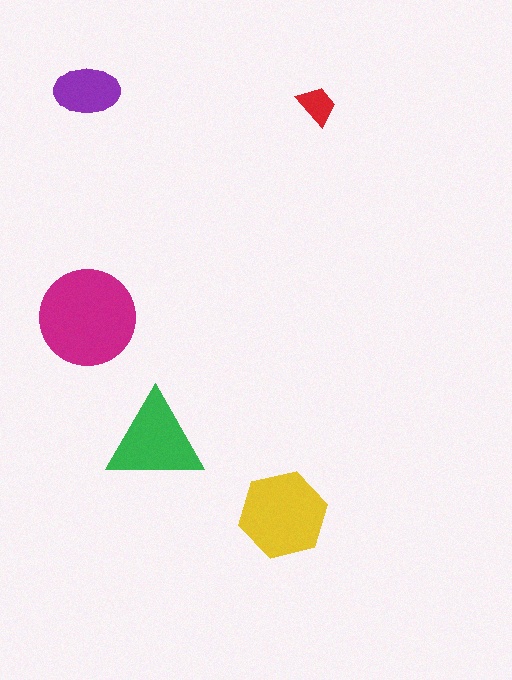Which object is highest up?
The purple ellipse is topmost.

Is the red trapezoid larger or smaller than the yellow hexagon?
Smaller.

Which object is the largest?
The magenta circle.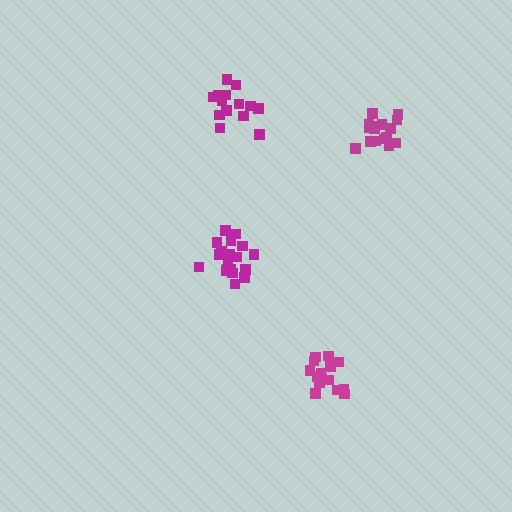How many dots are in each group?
Group 1: 19 dots, Group 2: 16 dots, Group 3: 14 dots, Group 4: 15 dots (64 total).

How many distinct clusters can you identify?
There are 4 distinct clusters.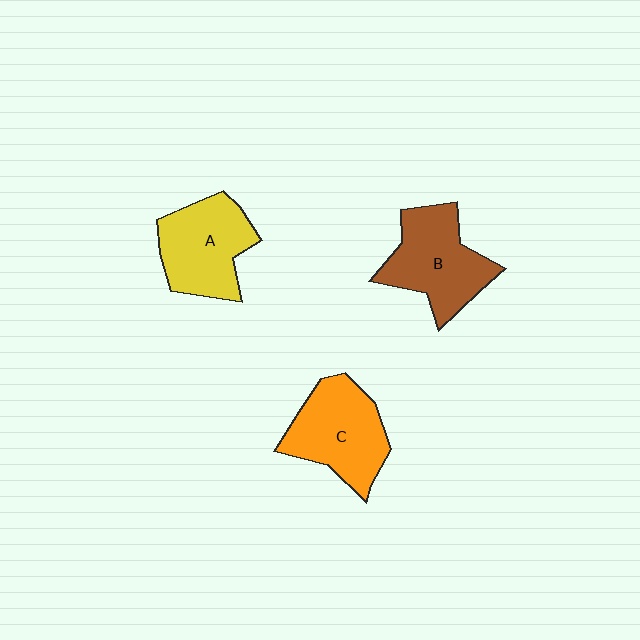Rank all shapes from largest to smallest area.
From largest to smallest: B (brown), C (orange), A (yellow).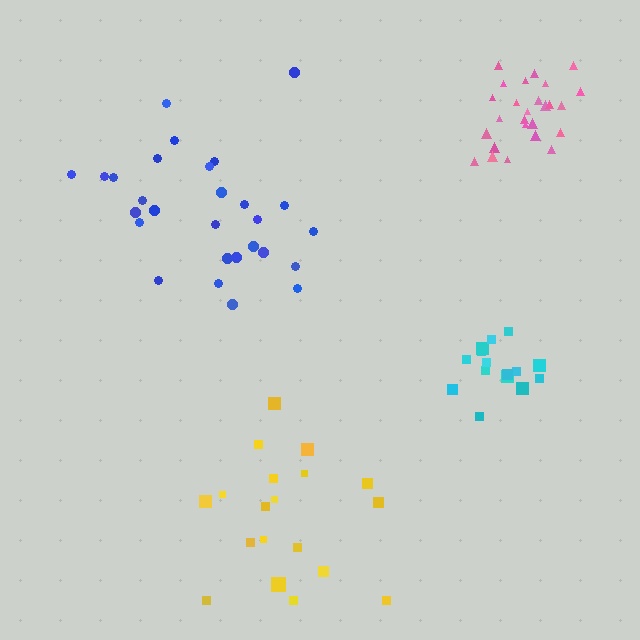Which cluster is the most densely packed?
Cyan.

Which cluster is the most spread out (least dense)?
Yellow.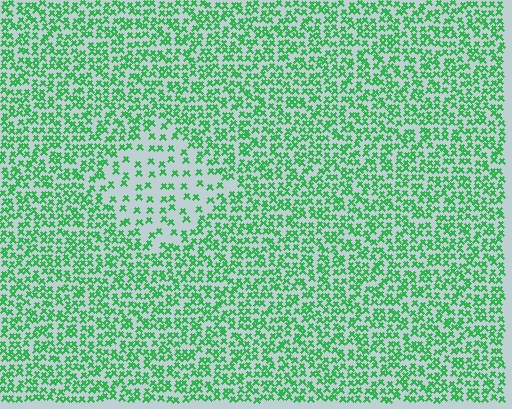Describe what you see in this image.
The image contains small green elements arranged at two different densities. A diamond-shaped region is visible where the elements are less densely packed than the surrounding area.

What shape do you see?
I see a diamond.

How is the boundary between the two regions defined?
The boundary is defined by a change in element density (approximately 2.3x ratio). All elements are the same color, size, and shape.